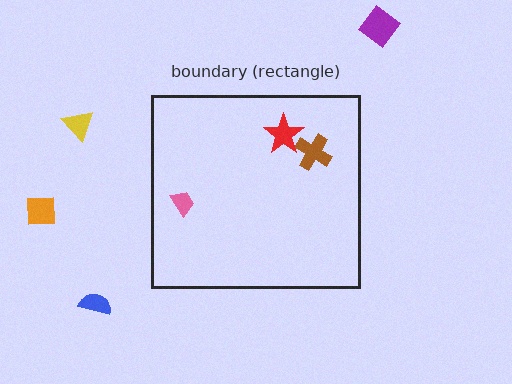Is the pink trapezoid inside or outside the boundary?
Inside.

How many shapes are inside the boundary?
3 inside, 4 outside.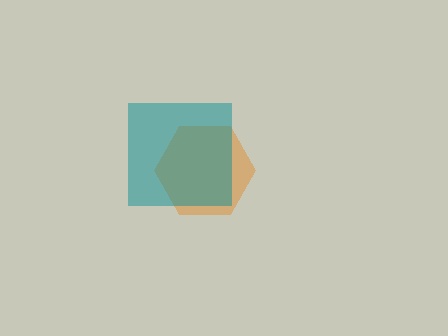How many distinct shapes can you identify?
There are 2 distinct shapes: an orange hexagon, a teal square.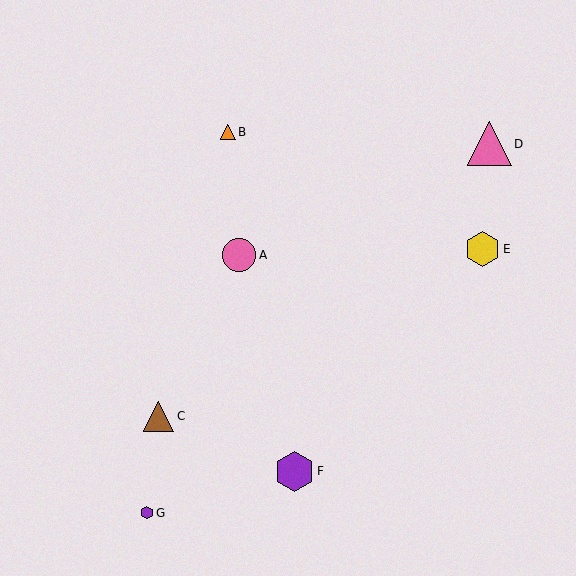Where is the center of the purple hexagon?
The center of the purple hexagon is at (147, 513).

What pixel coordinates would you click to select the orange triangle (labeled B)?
Click at (228, 132) to select the orange triangle B.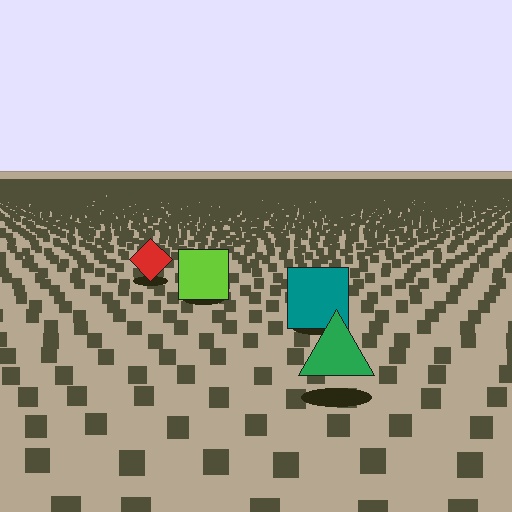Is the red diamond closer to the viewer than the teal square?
No. The teal square is closer — you can tell from the texture gradient: the ground texture is coarser near it.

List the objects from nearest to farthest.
From nearest to farthest: the green triangle, the teal square, the lime square, the red diamond.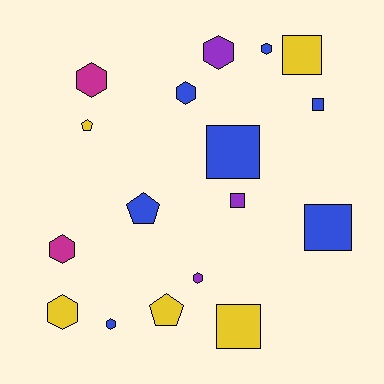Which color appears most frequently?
Blue, with 7 objects.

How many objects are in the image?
There are 17 objects.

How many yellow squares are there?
There are 2 yellow squares.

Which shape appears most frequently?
Hexagon, with 8 objects.